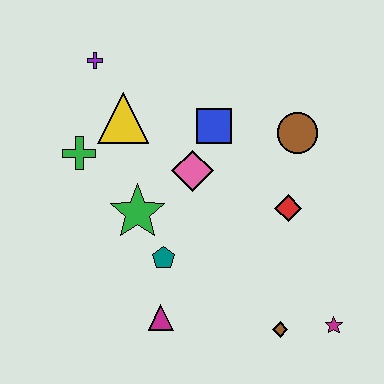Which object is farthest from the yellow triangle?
The magenta star is farthest from the yellow triangle.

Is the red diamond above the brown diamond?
Yes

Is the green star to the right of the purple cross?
Yes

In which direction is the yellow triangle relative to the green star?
The yellow triangle is above the green star.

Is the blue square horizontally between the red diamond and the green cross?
Yes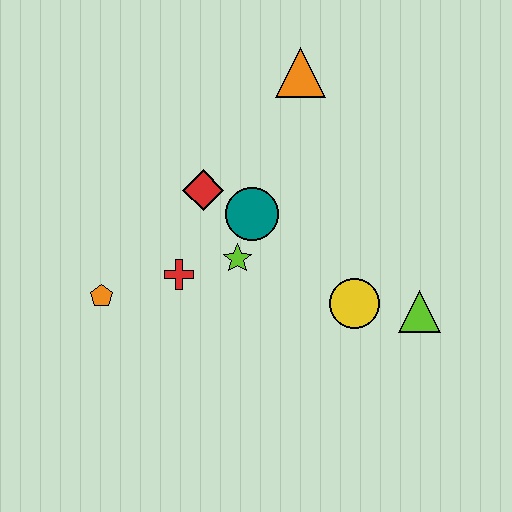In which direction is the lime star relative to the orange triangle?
The lime star is below the orange triangle.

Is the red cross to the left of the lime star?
Yes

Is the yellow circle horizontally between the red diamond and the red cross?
No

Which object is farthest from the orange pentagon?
The lime triangle is farthest from the orange pentagon.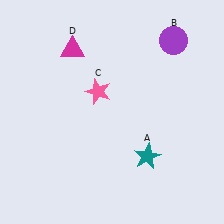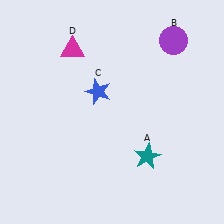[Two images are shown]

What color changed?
The star (C) changed from pink in Image 1 to blue in Image 2.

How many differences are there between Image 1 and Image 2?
There is 1 difference between the two images.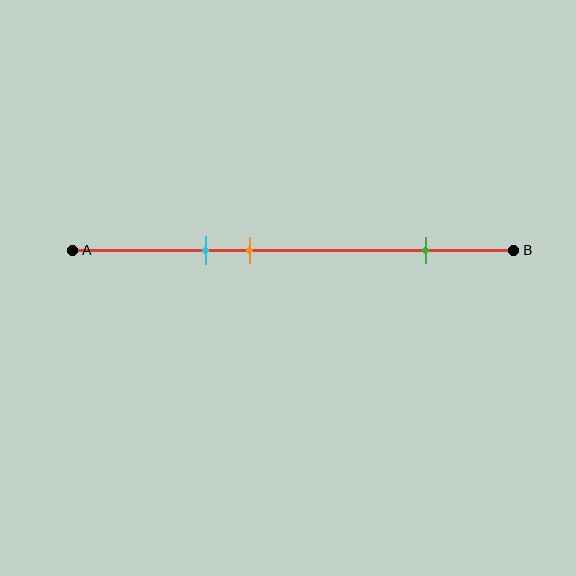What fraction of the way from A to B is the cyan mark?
The cyan mark is approximately 30% (0.3) of the way from A to B.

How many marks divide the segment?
There are 3 marks dividing the segment.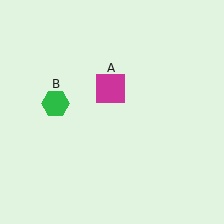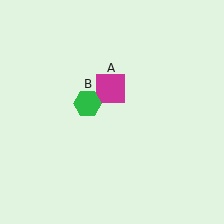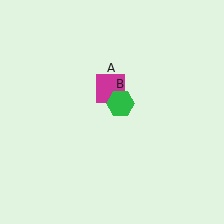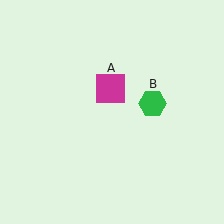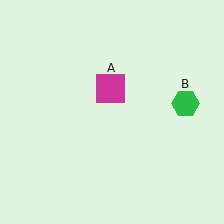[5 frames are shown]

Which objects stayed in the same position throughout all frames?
Magenta square (object A) remained stationary.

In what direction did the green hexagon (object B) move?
The green hexagon (object B) moved right.